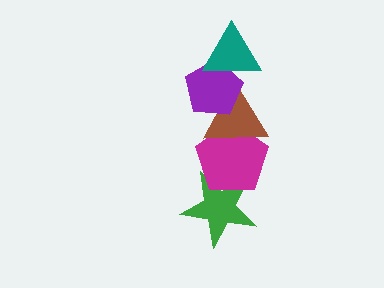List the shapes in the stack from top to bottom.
From top to bottom: the teal triangle, the purple pentagon, the brown triangle, the magenta pentagon, the green star.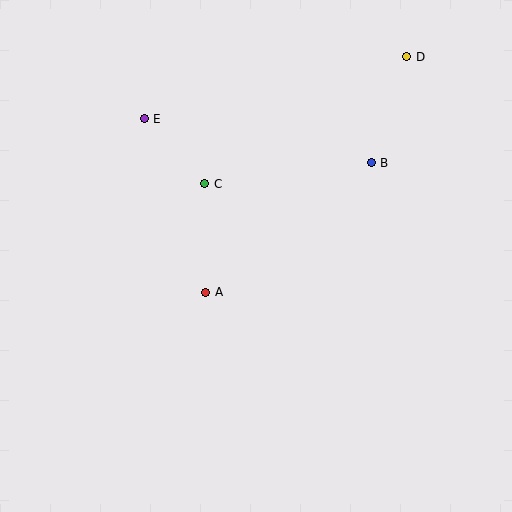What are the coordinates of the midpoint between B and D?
The midpoint between B and D is at (389, 110).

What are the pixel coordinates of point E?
Point E is at (144, 119).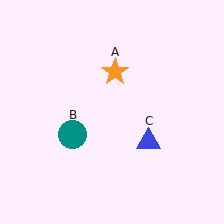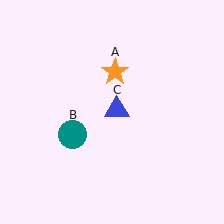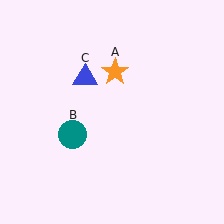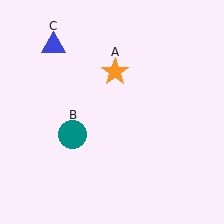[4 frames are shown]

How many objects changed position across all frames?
1 object changed position: blue triangle (object C).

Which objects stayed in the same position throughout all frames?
Orange star (object A) and teal circle (object B) remained stationary.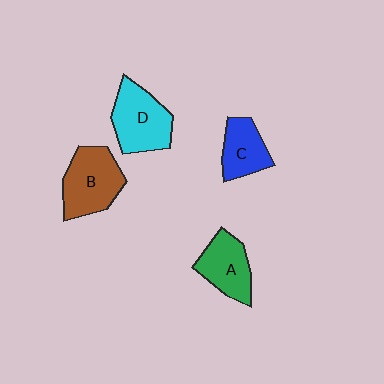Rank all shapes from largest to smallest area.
From largest to smallest: B (brown), D (cyan), A (green), C (blue).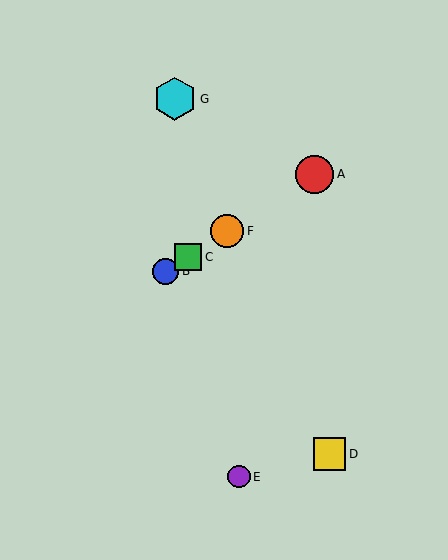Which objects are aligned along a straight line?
Objects A, B, C, F are aligned along a straight line.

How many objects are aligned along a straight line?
4 objects (A, B, C, F) are aligned along a straight line.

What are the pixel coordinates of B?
Object B is at (166, 271).